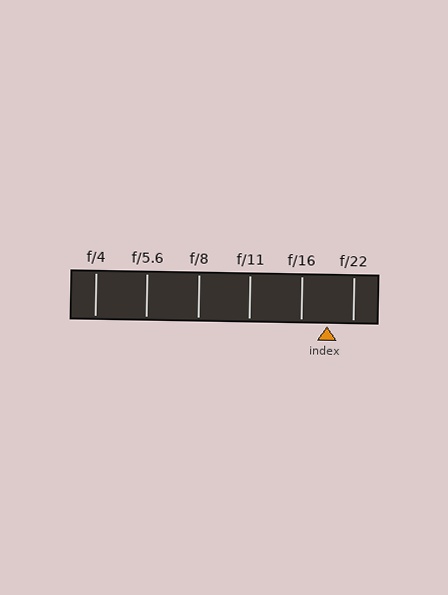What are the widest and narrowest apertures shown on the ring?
The widest aperture shown is f/4 and the narrowest is f/22.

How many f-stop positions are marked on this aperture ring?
There are 6 f-stop positions marked.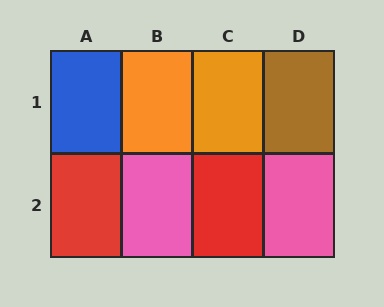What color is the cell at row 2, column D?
Pink.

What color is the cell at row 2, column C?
Red.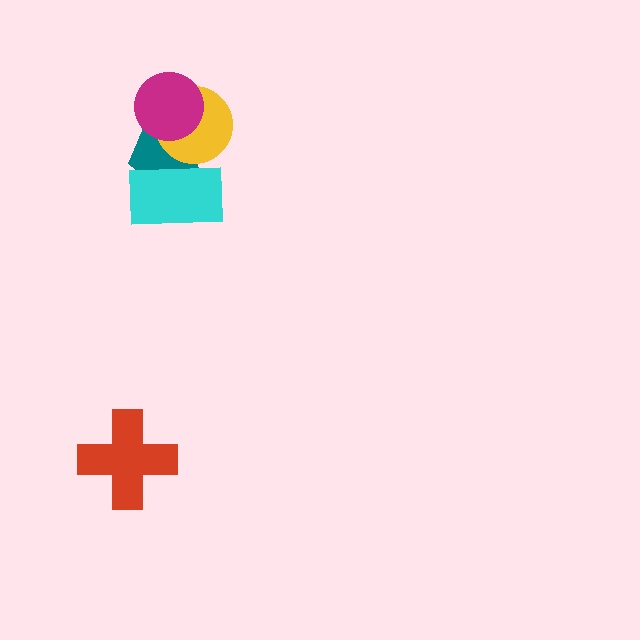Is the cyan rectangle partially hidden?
Yes, it is partially covered by another shape.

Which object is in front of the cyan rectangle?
The yellow circle is in front of the cyan rectangle.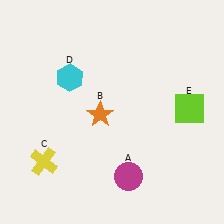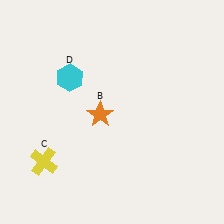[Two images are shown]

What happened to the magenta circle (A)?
The magenta circle (A) was removed in Image 2. It was in the bottom-right area of Image 1.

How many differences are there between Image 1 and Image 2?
There are 2 differences between the two images.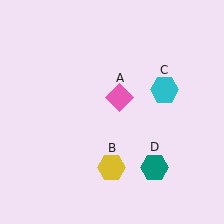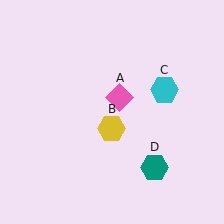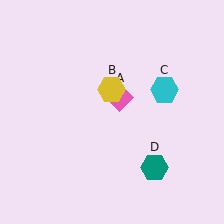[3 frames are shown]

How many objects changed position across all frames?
1 object changed position: yellow hexagon (object B).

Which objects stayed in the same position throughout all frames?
Pink diamond (object A) and cyan hexagon (object C) and teal hexagon (object D) remained stationary.